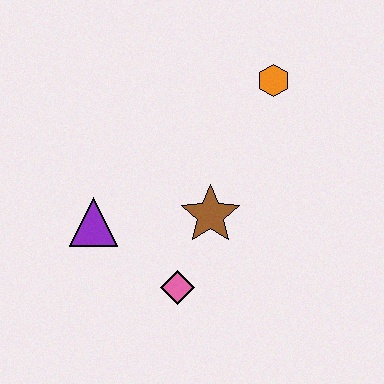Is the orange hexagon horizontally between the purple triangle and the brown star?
No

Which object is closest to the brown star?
The pink diamond is closest to the brown star.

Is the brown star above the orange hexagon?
No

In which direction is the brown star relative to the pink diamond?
The brown star is above the pink diamond.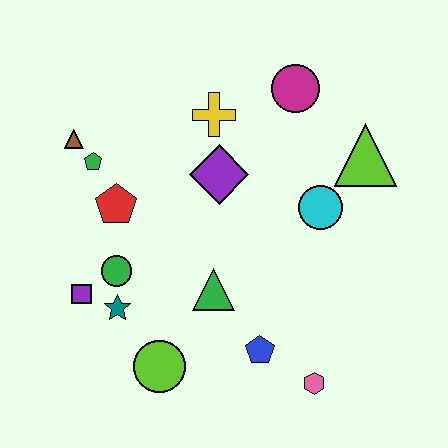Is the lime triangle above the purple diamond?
Yes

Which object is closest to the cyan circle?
The lime triangle is closest to the cyan circle.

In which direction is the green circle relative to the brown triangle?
The green circle is below the brown triangle.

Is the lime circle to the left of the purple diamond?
Yes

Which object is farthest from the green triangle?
The magenta circle is farthest from the green triangle.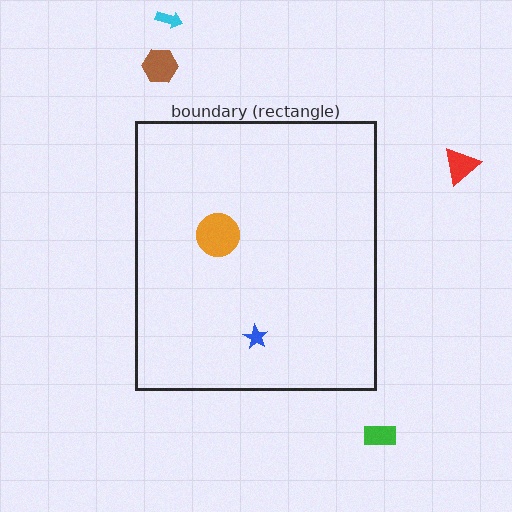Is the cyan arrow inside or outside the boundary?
Outside.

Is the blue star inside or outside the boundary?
Inside.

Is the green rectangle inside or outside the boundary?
Outside.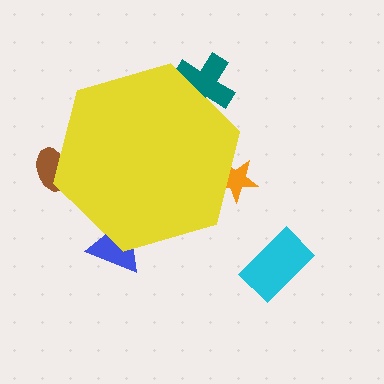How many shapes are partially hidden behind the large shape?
4 shapes are partially hidden.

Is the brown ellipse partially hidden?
Yes, the brown ellipse is partially hidden behind the yellow hexagon.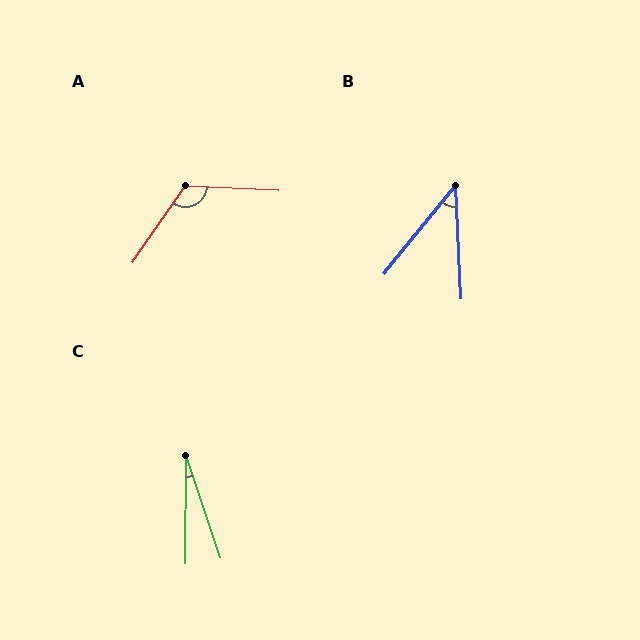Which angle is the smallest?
C, at approximately 19 degrees.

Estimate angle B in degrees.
Approximately 42 degrees.